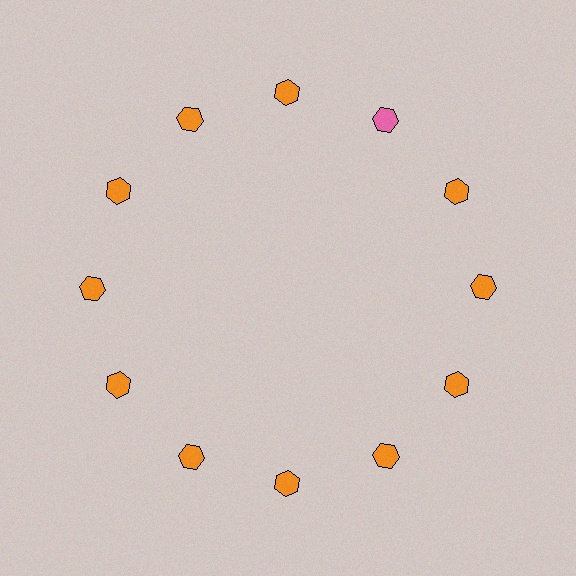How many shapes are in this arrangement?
There are 12 shapes arranged in a ring pattern.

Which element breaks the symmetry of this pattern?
The pink hexagon at roughly the 1 o'clock position breaks the symmetry. All other shapes are orange hexagons.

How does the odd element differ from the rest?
It has a different color: pink instead of orange.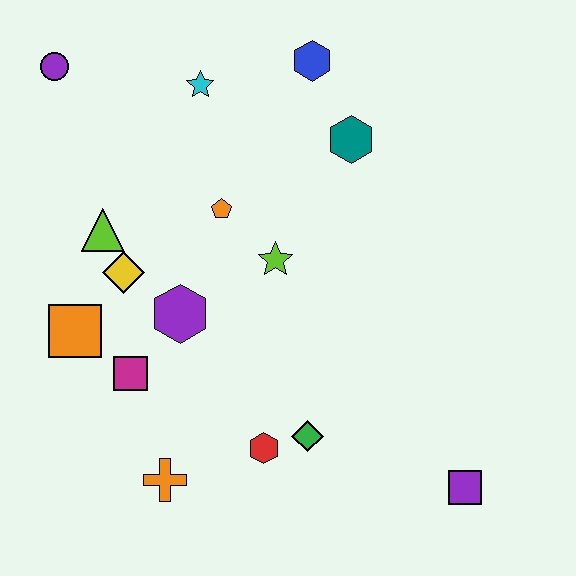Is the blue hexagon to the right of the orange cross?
Yes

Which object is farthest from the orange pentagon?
The purple square is farthest from the orange pentagon.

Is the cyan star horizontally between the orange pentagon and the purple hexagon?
Yes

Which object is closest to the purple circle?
The cyan star is closest to the purple circle.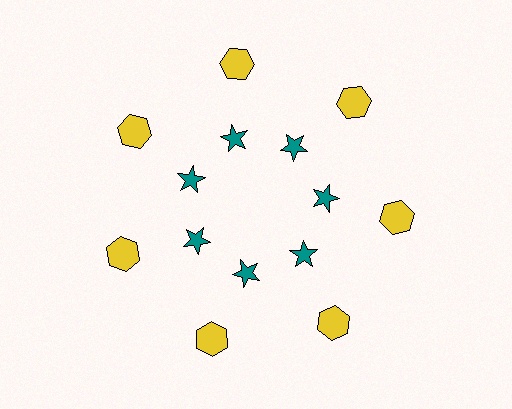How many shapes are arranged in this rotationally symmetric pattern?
There are 14 shapes, arranged in 7 groups of 2.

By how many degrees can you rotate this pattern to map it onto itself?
The pattern maps onto itself every 51 degrees of rotation.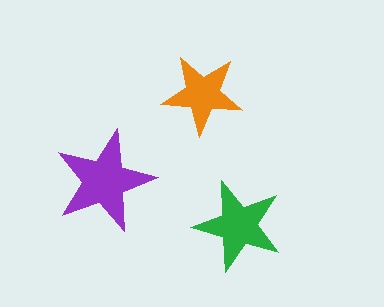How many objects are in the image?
There are 3 objects in the image.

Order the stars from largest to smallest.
the purple one, the green one, the orange one.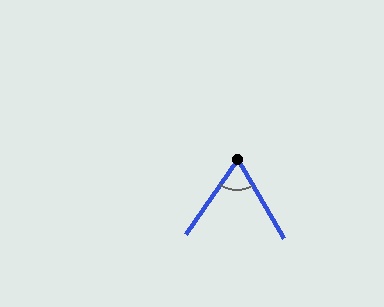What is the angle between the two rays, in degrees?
Approximately 65 degrees.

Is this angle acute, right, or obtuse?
It is acute.